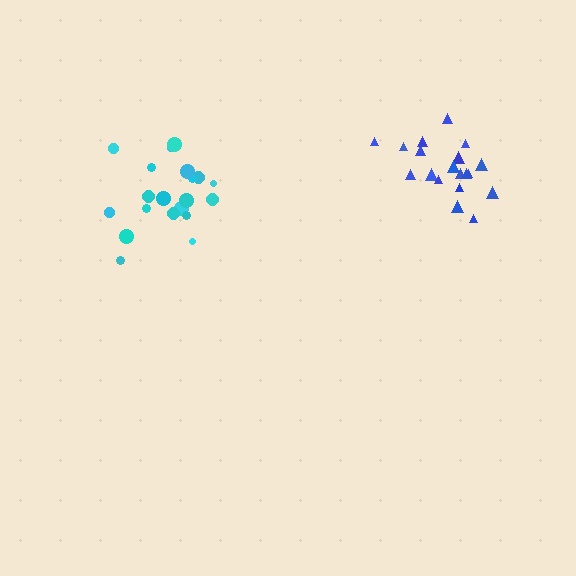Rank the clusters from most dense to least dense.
blue, cyan.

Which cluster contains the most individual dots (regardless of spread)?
Cyan (20).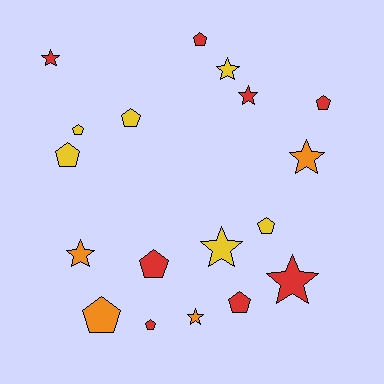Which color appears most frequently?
Red, with 8 objects.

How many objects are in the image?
There are 18 objects.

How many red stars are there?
There are 3 red stars.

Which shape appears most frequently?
Pentagon, with 10 objects.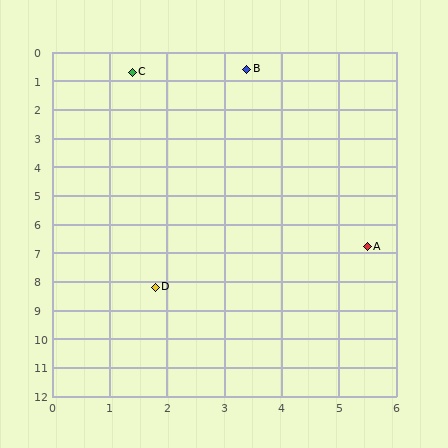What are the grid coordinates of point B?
Point B is at approximately (3.4, 0.6).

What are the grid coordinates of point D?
Point D is at approximately (1.8, 8.2).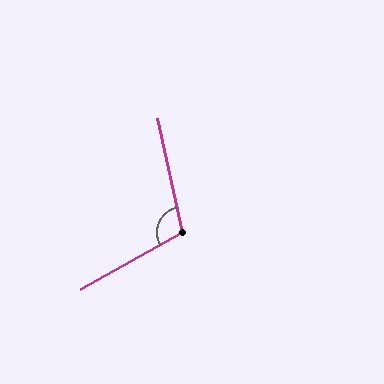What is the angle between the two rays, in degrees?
Approximately 107 degrees.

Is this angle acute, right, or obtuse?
It is obtuse.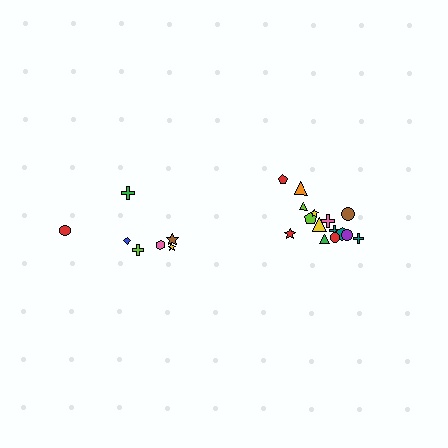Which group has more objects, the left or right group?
The right group.